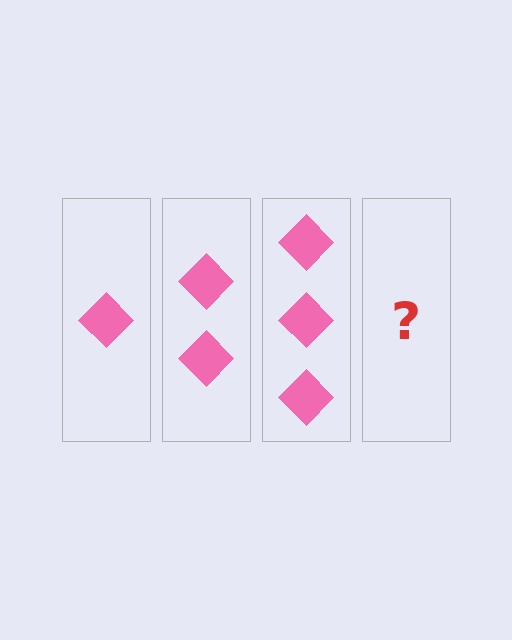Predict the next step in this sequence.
The next step is 4 diamonds.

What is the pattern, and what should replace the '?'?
The pattern is that each step adds one more diamond. The '?' should be 4 diamonds.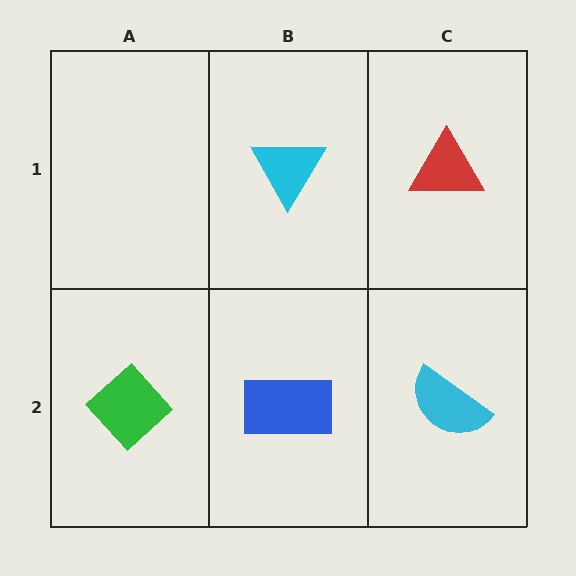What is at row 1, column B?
A cyan triangle.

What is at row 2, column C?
A cyan semicircle.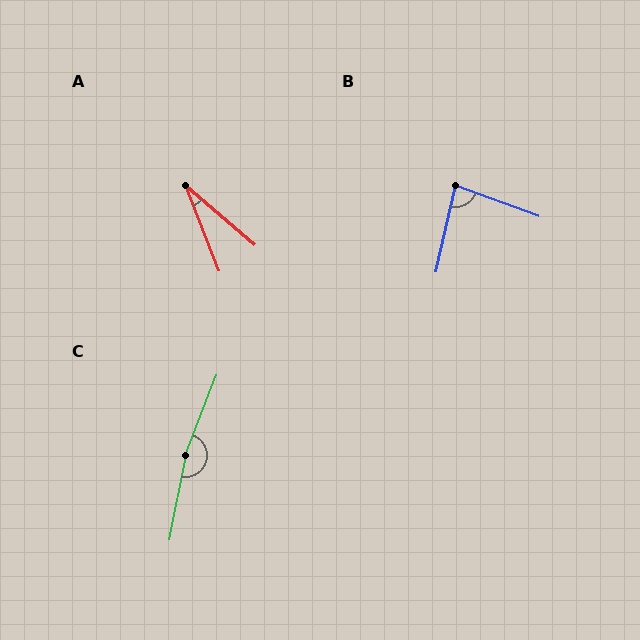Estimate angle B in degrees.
Approximately 82 degrees.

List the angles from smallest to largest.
A (28°), B (82°), C (170°).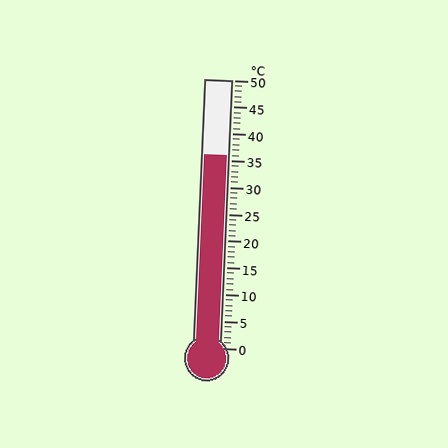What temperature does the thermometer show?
The thermometer shows approximately 36°C.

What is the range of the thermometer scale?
The thermometer scale ranges from 0°C to 50°C.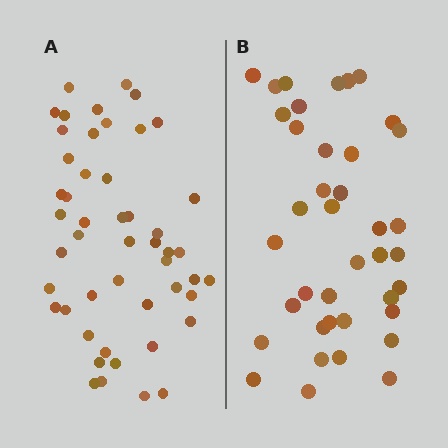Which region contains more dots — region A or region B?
Region A (the left region) has more dots.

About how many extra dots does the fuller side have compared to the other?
Region A has roughly 10 or so more dots than region B.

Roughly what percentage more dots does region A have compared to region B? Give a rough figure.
About 25% more.